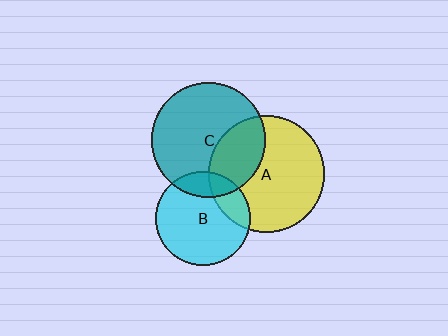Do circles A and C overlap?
Yes.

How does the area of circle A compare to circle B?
Approximately 1.5 times.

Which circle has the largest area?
Circle A (yellow).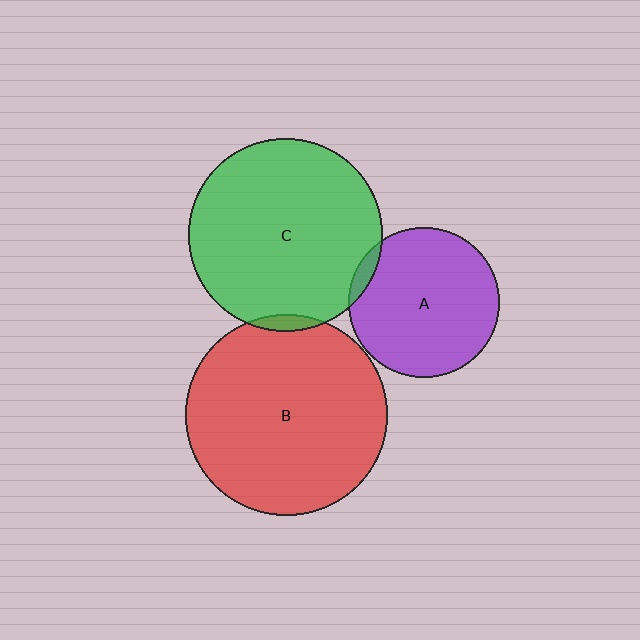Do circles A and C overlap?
Yes.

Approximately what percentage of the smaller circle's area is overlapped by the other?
Approximately 5%.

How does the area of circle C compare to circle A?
Approximately 1.7 times.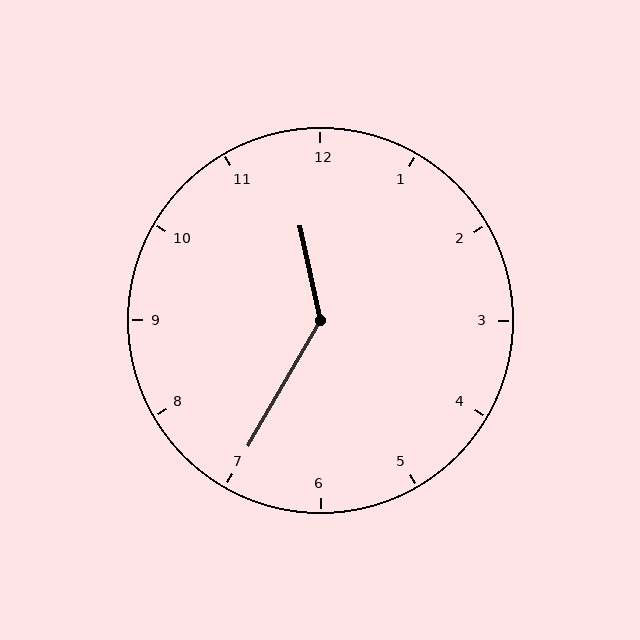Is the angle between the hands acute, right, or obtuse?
It is obtuse.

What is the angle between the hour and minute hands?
Approximately 138 degrees.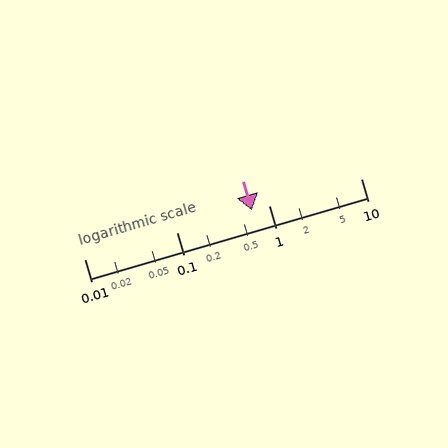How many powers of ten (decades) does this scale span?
The scale spans 3 decades, from 0.01 to 10.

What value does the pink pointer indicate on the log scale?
The pointer indicates approximately 0.65.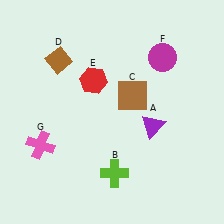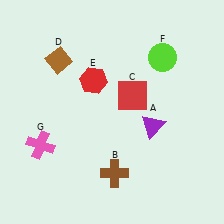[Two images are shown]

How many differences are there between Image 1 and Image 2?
There are 3 differences between the two images.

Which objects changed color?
B changed from lime to brown. C changed from brown to red. F changed from magenta to lime.